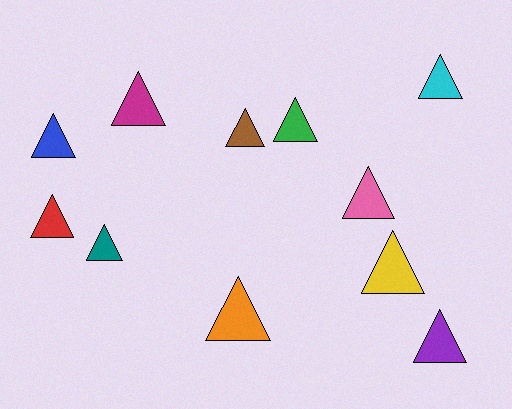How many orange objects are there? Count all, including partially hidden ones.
There is 1 orange object.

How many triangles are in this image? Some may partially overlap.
There are 11 triangles.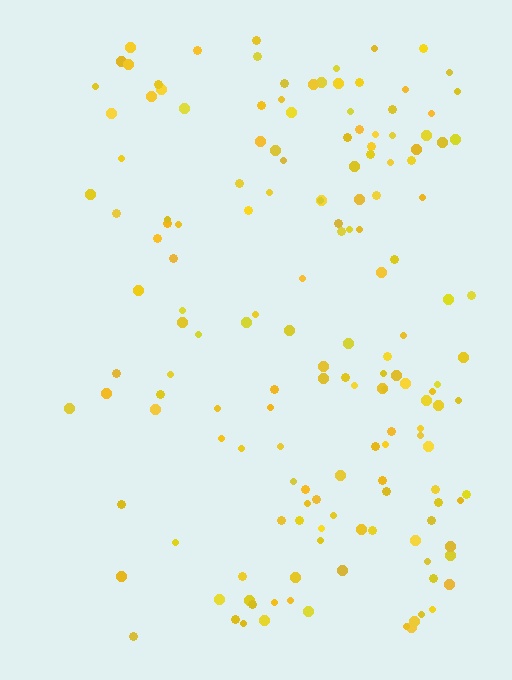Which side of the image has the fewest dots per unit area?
The left.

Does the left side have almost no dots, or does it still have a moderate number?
Still a moderate number, just noticeably fewer than the right.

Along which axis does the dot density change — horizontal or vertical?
Horizontal.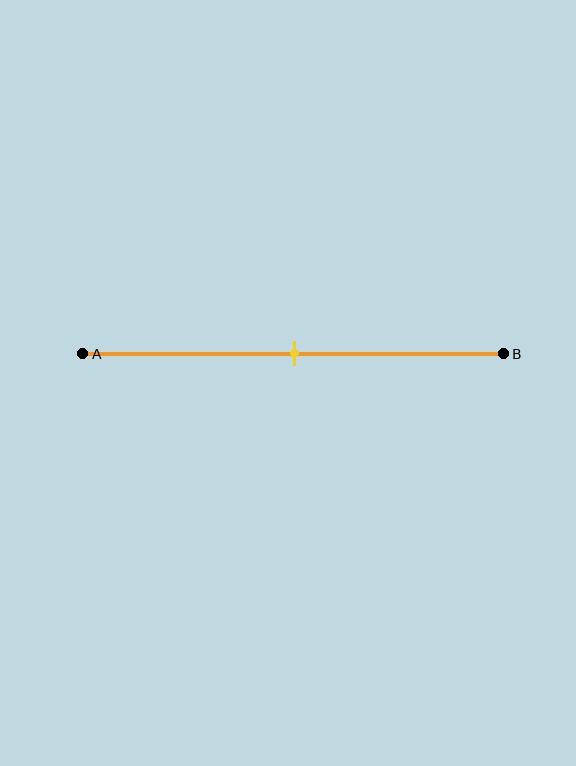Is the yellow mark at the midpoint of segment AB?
Yes, the mark is approximately at the midpoint.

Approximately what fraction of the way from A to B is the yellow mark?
The yellow mark is approximately 50% of the way from A to B.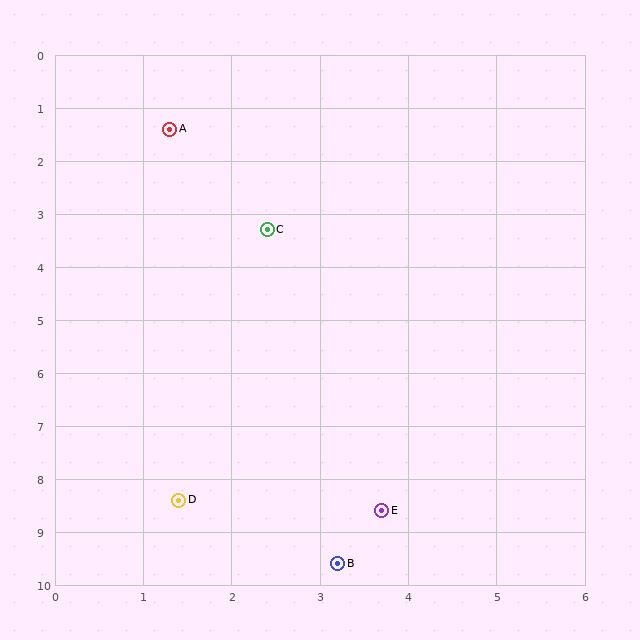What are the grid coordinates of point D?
Point D is at approximately (1.4, 8.4).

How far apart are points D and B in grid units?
Points D and B are about 2.2 grid units apart.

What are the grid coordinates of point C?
Point C is at approximately (2.4, 3.3).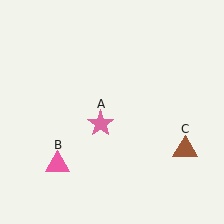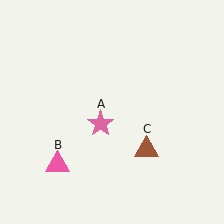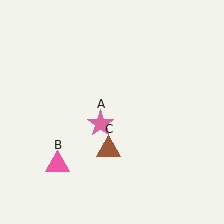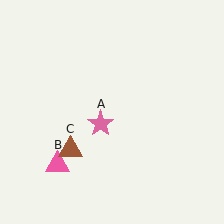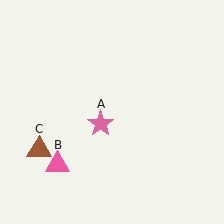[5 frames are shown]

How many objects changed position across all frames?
1 object changed position: brown triangle (object C).